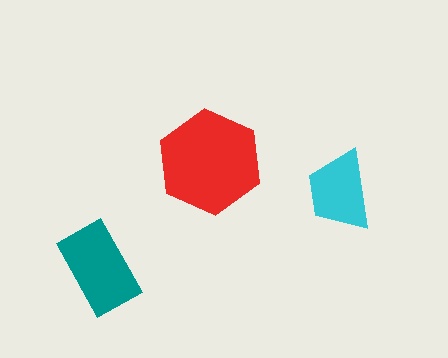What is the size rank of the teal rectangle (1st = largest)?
2nd.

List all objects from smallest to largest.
The cyan trapezoid, the teal rectangle, the red hexagon.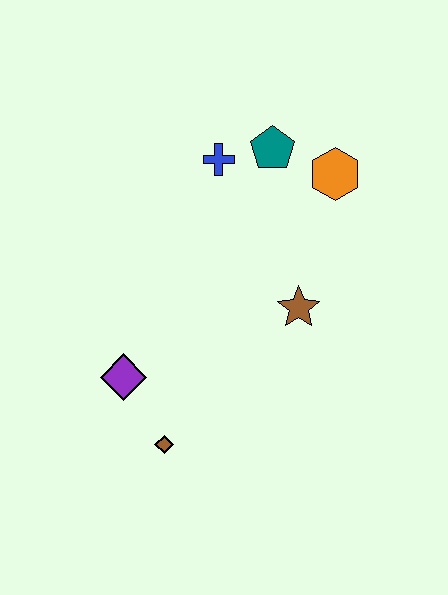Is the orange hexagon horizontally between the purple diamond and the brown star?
No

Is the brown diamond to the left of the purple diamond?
No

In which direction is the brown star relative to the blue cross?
The brown star is below the blue cross.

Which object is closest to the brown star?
The orange hexagon is closest to the brown star.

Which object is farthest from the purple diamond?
The orange hexagon is farthest from the purple diamond.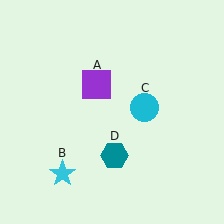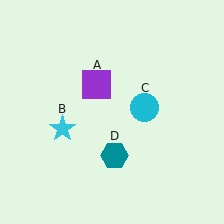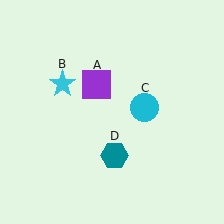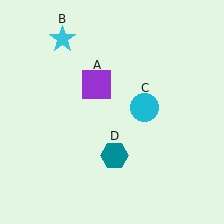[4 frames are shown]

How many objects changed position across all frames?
1 object changed position: cyan star (object B).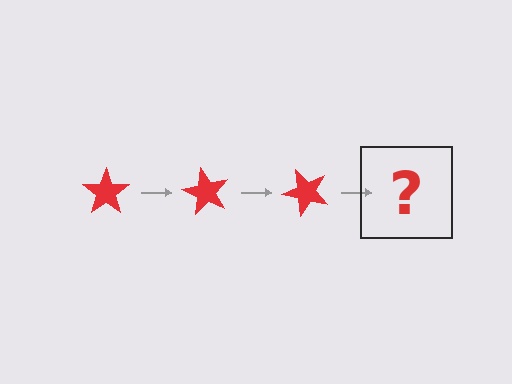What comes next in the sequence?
The next element should be a red star rotated 180 degrees.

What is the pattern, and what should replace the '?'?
The pattern is that the star rotates 60 degrees each step. The '?' should be a red star rotated 180 degrees.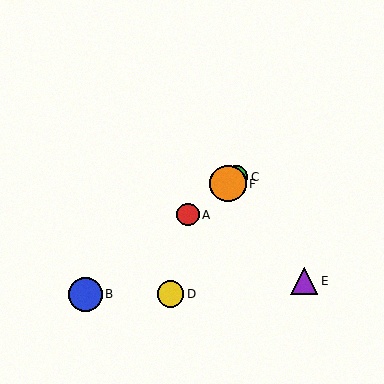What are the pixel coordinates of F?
Object F is at (228, 184).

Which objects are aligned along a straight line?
Objects A, B, C, F are aligned along a straight line.